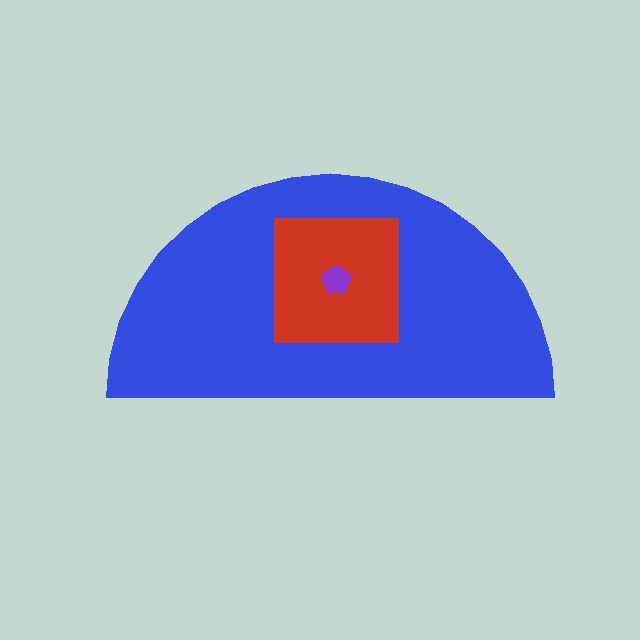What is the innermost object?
The purple pentagon.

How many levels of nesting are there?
3.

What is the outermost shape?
The blue semicircle.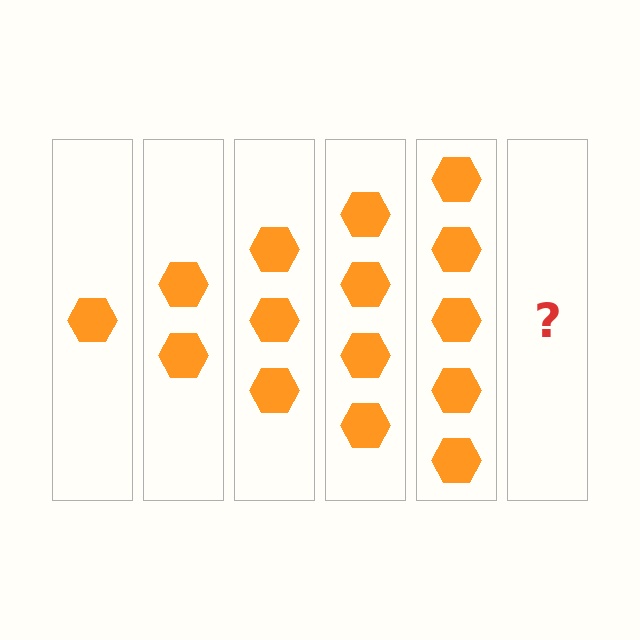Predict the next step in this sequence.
The next step is 6 hexagons.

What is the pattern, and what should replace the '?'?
The pattern is that each step adds one more hexagon. The '?' should be 6 hexagons.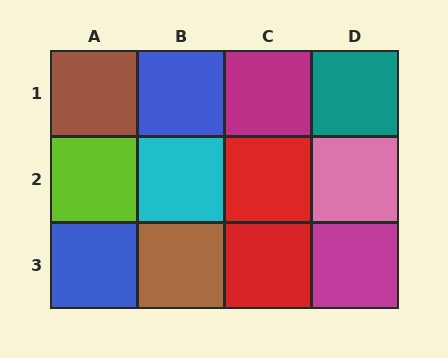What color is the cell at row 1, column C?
Magenta.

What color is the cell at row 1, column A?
Brown.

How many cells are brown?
2 cells are brown.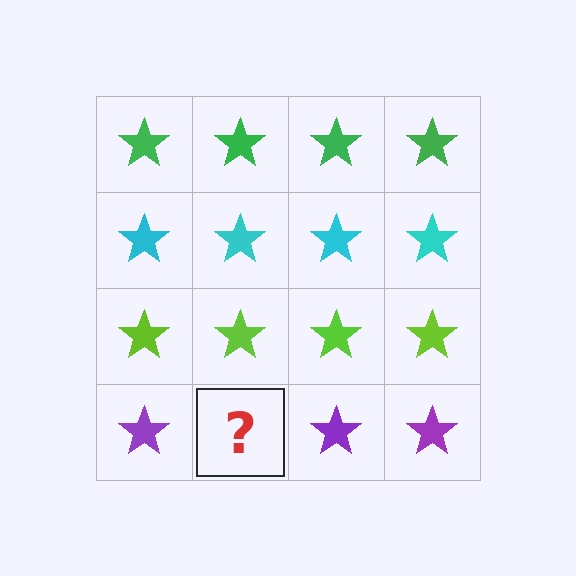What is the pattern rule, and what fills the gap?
The rule is that each row has a consistent color. The gap should be filled with a purple star.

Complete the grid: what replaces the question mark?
The question mark should be replaced with a purple star.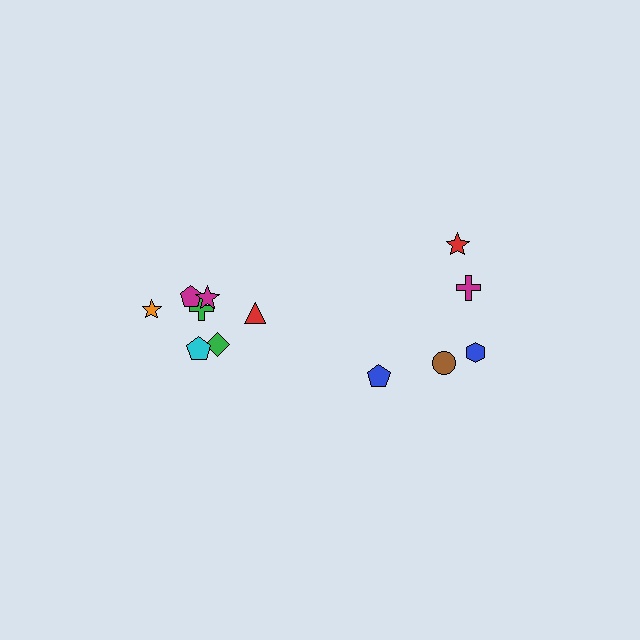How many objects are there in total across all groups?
There are 12 objects.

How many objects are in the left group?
There are 7 objects.